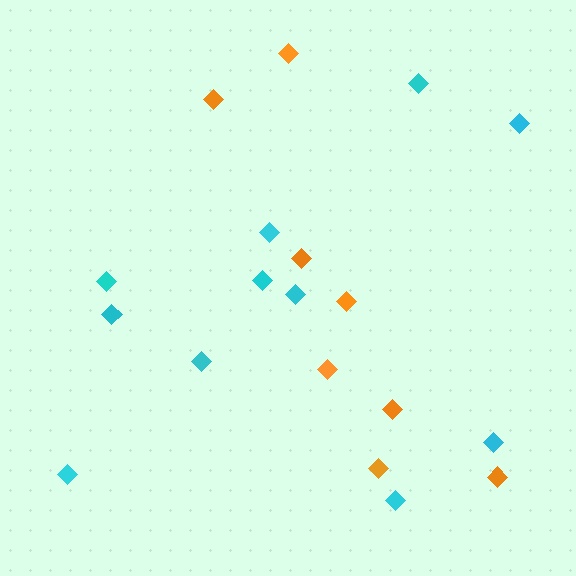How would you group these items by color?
There are 2 groups: one group of cyan diamonds (11) and one group of orange diamonds (8).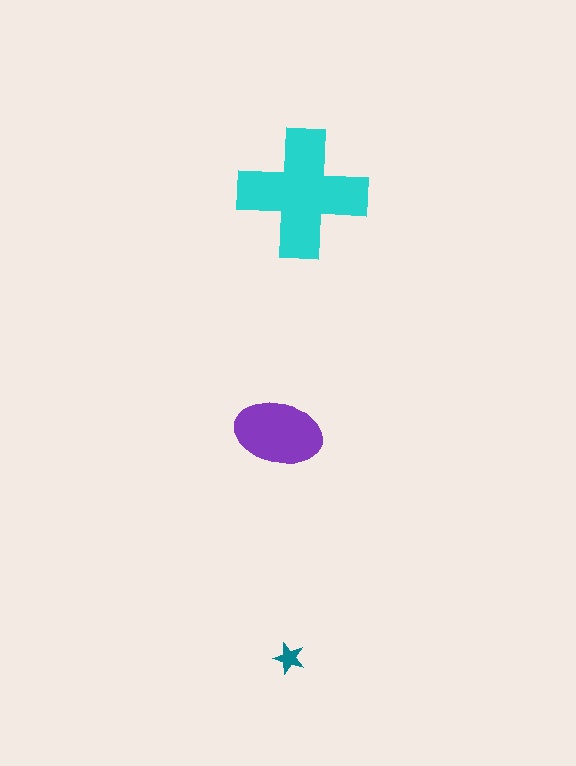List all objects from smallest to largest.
The teal star, the purple ellipse, the cyan cross.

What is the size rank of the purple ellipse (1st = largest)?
2nd.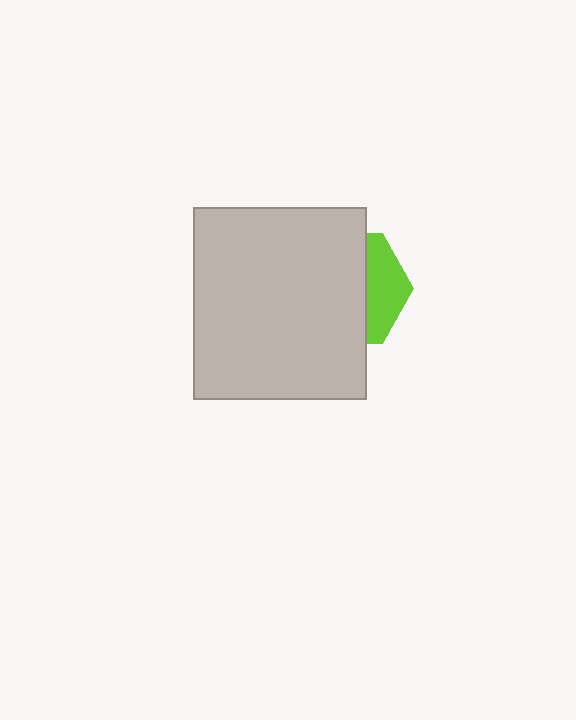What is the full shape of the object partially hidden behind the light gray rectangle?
The partially hidden object is a lime hexagon.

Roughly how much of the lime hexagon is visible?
A small part of it is visible (roughly 32%).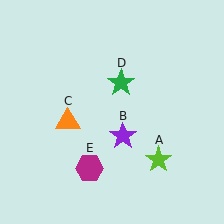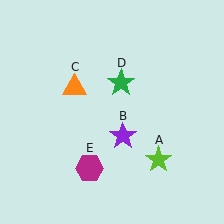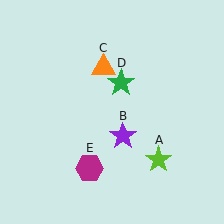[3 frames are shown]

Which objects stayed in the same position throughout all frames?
Lime star (object A) and purple star (object B) and green star (object D) and magenta hexagon (object E) remained stationary.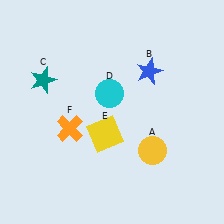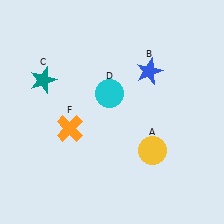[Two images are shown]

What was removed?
The yellow square (E) was removed in Image 2.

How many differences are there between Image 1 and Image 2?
There is 1 difference between the two images.